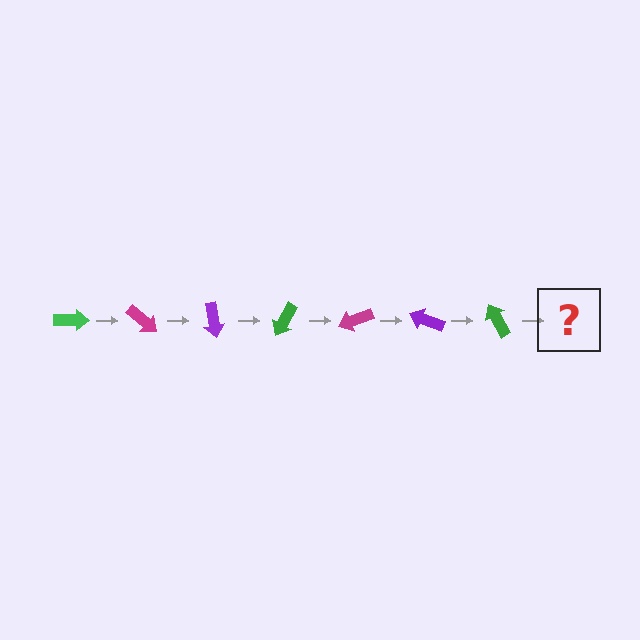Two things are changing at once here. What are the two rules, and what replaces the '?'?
The two rules are that it rotates 40 degrees each step and the color cycles through green, magenta, and purple. The '?' should be a magenta arrow, rotated 280 degrees from the start.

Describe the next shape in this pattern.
It should be a magenta arrow, rotated 280 degrees from the start.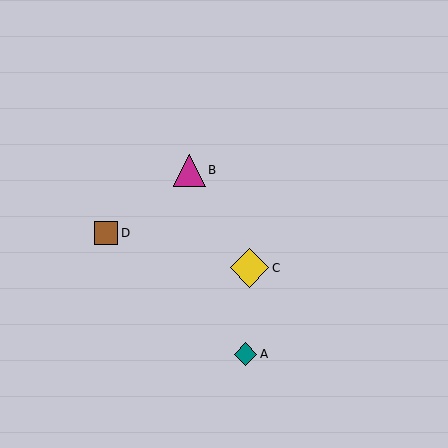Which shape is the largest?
The yellow diamond (labeled C) is the largest.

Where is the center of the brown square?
The center of the brown square is at (106, 233).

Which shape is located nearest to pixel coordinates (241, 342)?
The teal diamond (labeled A) at (245, 354) is nearest to that location.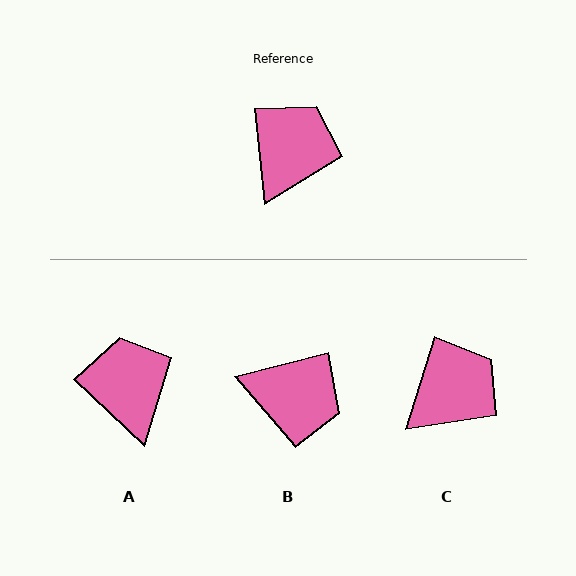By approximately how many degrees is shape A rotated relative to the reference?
Approximately 41 degrees counter-clockwise.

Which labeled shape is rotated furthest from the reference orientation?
B, about 81 degrees away.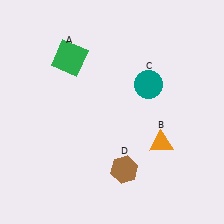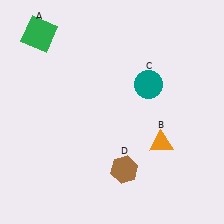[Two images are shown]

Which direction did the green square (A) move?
The green square (A) moved left.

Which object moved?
The green square (A) moved left.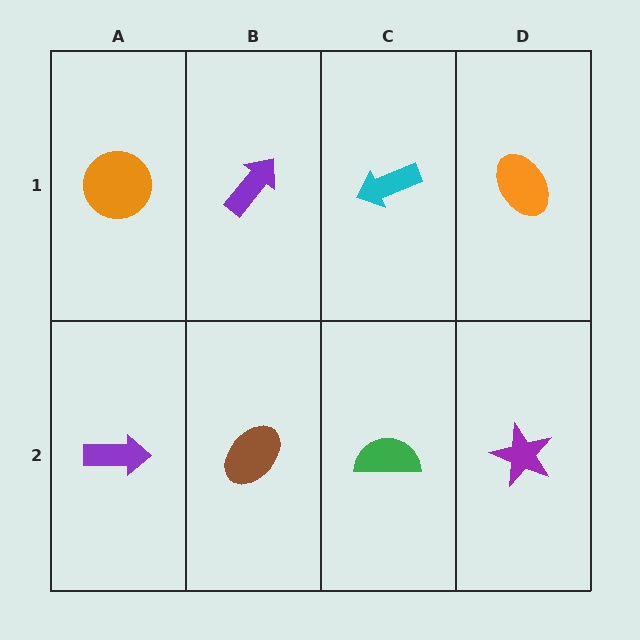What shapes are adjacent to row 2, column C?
A cyan arrow (row 1, column C), a brown ellipse (row 2, column B), a purple star (row 2, column D).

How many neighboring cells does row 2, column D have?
2.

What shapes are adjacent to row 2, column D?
An orange ellipse (row 1, column D), a green semicircle (row 2, column C).